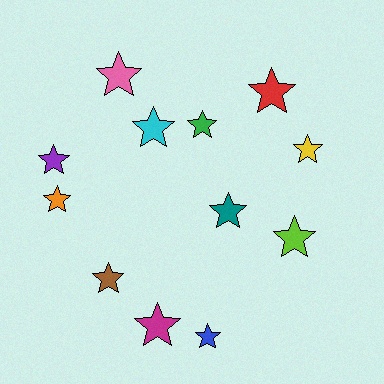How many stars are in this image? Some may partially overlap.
There are 12 stars.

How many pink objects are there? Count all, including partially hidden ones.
There is 1 pink object.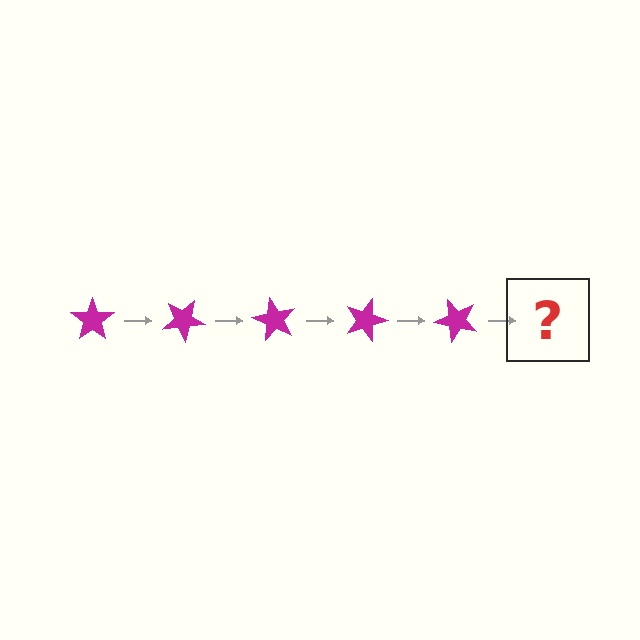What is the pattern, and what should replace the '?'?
The pattern is that the star rotates 30 degrees each step. The '?' should be a magenta star rotated 150 degrees.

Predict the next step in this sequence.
The next step is a magenta star rotated 150 degrees.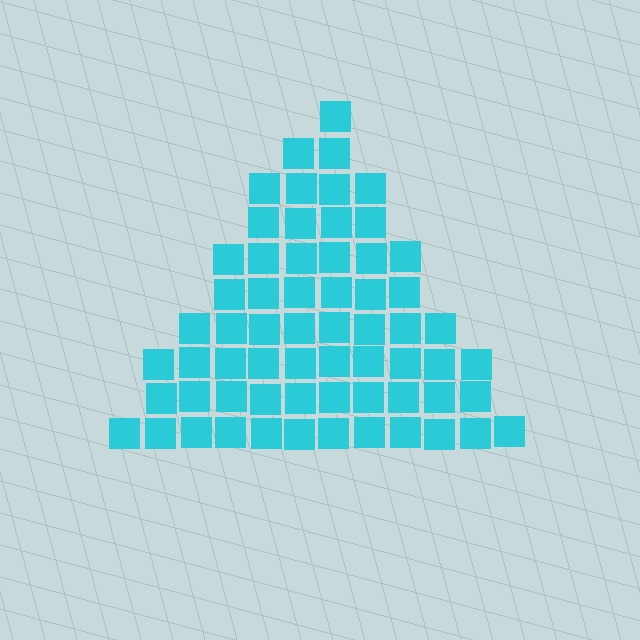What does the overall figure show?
The overall figure shows a triangle.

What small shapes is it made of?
It is made of small squares.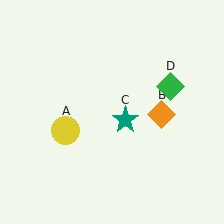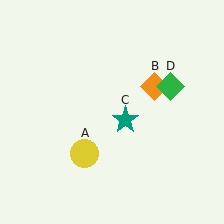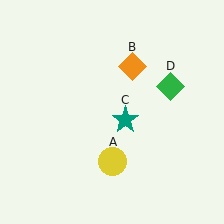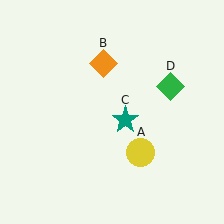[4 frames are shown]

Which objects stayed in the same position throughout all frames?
Teal star (object C) and green diamond (object D) remained stationary.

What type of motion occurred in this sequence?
The yellow circle (object A), orange diamond (object B) rotated counterclockwise around the center of the scene.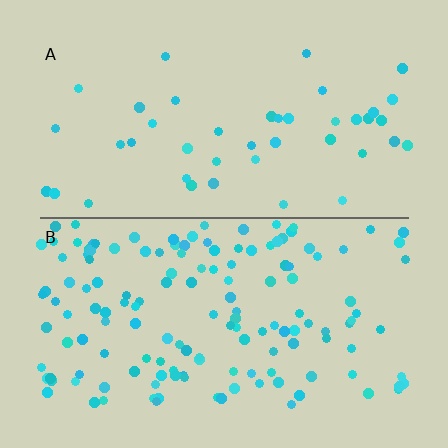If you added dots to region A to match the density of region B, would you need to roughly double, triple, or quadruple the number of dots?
Approximately triple.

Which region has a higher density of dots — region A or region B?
B (the bottom).